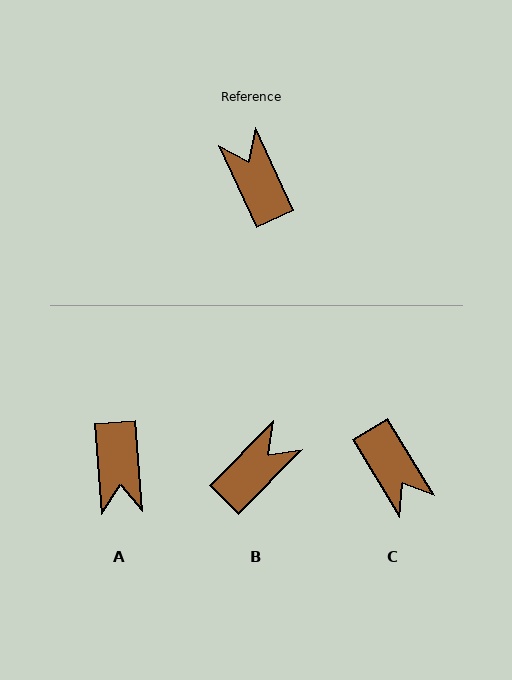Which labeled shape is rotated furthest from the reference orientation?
C, about 174 degrees away.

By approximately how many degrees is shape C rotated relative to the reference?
Approximately 174 degrees clockwise.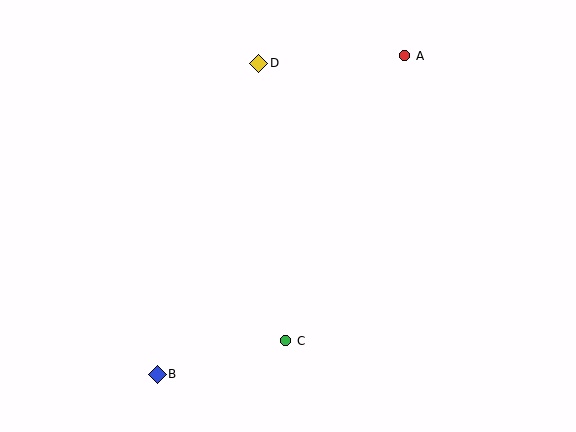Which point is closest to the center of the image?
Point C at (286, 341) is closest to the center.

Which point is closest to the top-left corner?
Point D is closest to the top-left corner.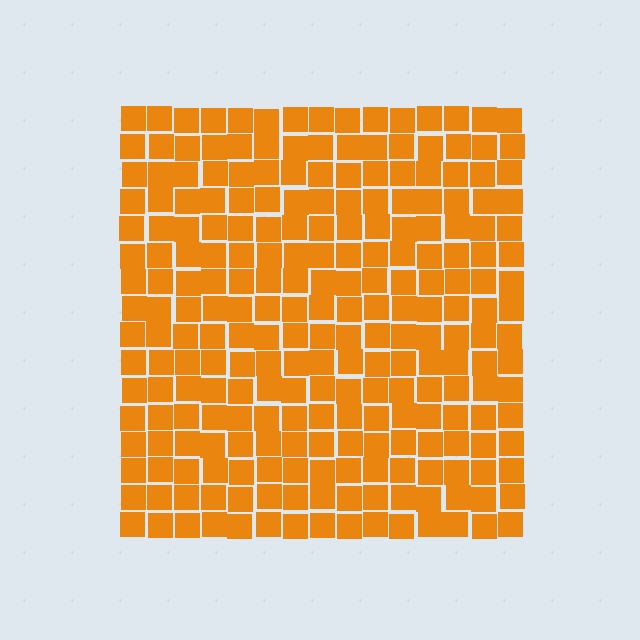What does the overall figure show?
The overall figure shows a square.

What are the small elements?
The small elements are squares.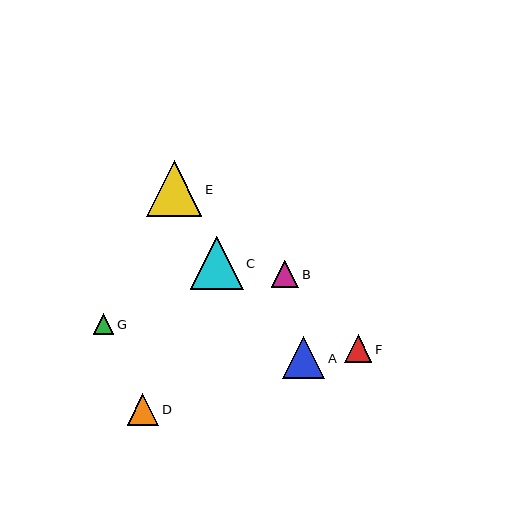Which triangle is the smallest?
Triangle G is the smallest with a size of approximately 21 pixels.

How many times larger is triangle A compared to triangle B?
Triangle A is approximately 1.5 times the size of triangle B.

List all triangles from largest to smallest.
From largest to smallest: E, C, A, D, B, F, G.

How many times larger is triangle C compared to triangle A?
Triangle C is approximately 1.3 times the size of triangle A.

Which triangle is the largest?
Triangle E is the largest with a size of approximately 55 pixels.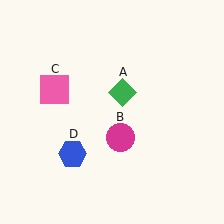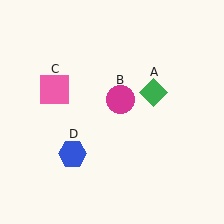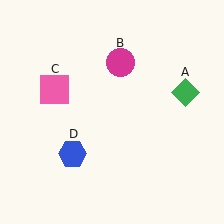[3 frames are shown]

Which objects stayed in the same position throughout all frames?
Pink square (object C) and blue hexagon (object D) remained stationary.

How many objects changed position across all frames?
2 objects changed position: green diamond (object A), magenta circle (object B).